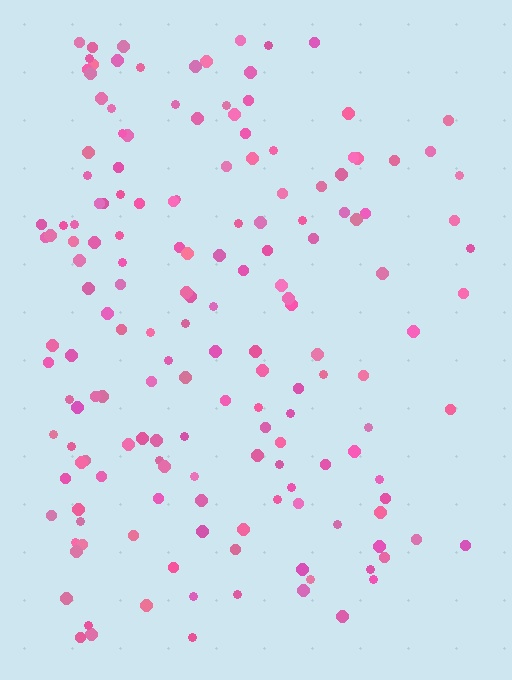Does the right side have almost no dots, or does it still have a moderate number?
Still a moderate number, just noticeably fewer than the left.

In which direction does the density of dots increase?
From right to left, with the left side densest.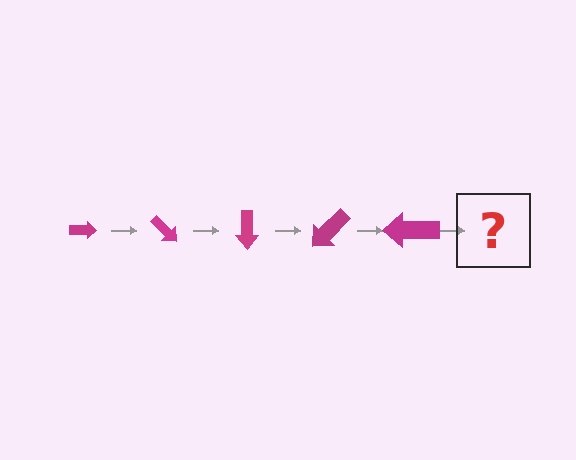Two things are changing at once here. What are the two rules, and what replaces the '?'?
The two rules are that the arrow grows larger each step and it rotates 45 degrees each step. The '?' should be an arrow, larger than the previous one and rotated 225 degrees from the start.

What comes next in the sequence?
The next element should be an arrow, larger than the previous one and rotated 225 degrees from the start.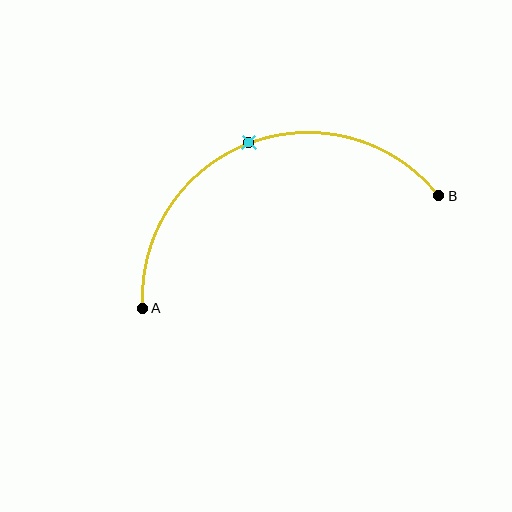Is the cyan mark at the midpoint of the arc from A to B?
Yes. The cyan mark lies on the arc at equal arc-length from both A and B — it is the arc midpoint.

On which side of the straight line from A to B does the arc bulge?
The arc bulges above the straight line connecting A and B.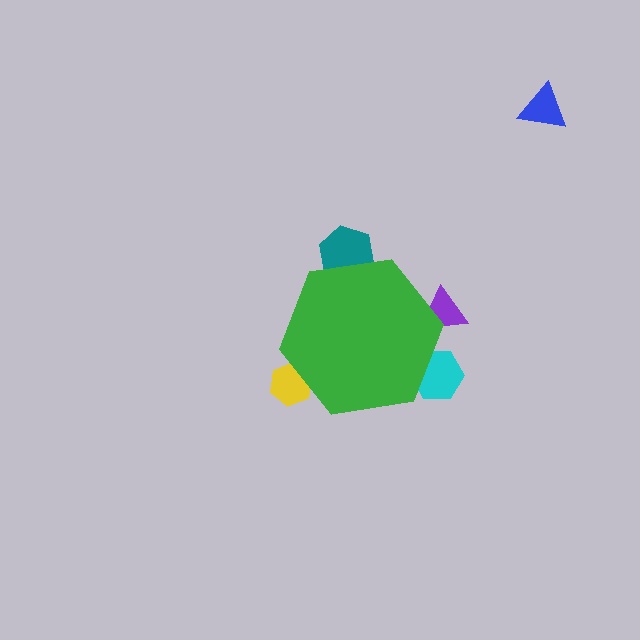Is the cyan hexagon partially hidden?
Yes, the cyan hexagon is partially hidden behind the green hexagon.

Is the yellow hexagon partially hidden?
Yes, the yellow hexagon is partially hidden behind the green hexagon.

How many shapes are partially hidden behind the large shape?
4 shapes are partially hidden.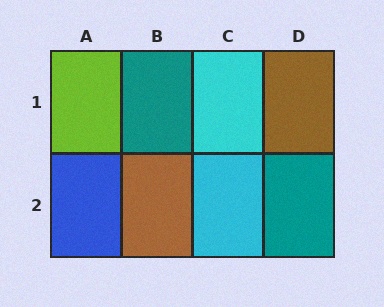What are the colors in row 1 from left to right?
Lime, teal, cyan, brown.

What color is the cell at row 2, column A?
Blue.